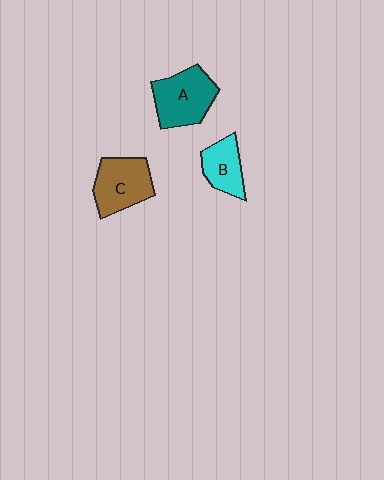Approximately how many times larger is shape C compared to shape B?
Approximately 1.4 times.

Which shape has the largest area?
Shape A (teal).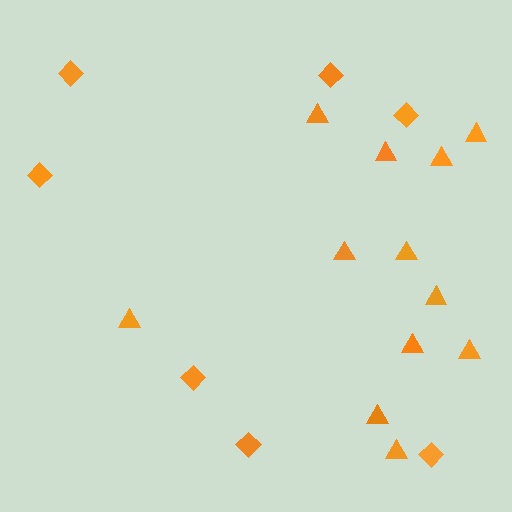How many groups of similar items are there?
There are 2 groups: one group of triangles (12) and one group of diamonds (7).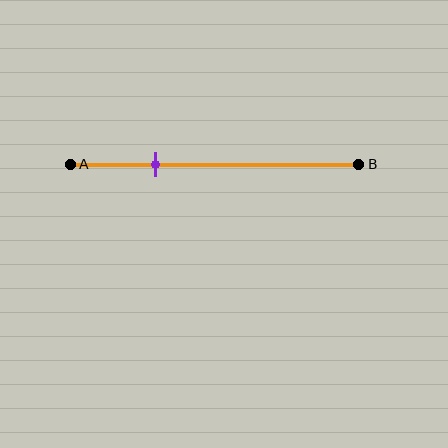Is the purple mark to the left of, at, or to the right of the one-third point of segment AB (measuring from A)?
The purple mark is to the left of the one-third point of segment AB.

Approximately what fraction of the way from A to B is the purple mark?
The purple mark is approximately 30% of the way from A to B.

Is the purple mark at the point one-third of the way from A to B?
No, the mark is at about 30% from A, not at the 33% one-third point.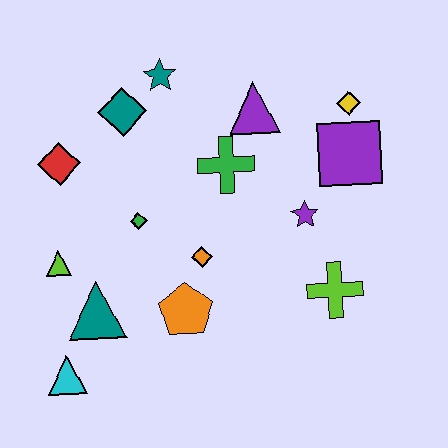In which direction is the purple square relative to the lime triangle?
The purple square is to the right of the lime triangle.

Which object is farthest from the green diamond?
The yellow diamond is farthest from the green diamond.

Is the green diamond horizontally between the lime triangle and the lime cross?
Yes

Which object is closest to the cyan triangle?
The teal triangle is closest to the cyan triangle.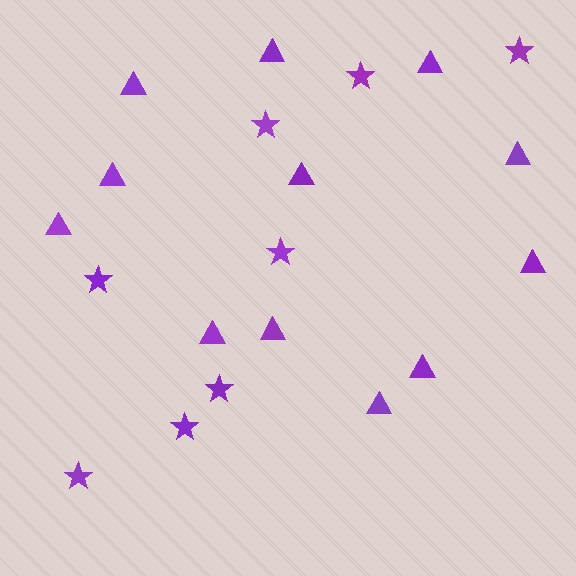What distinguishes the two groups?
There are 2 groups: one group of triangles (12) and one group of stars (8).